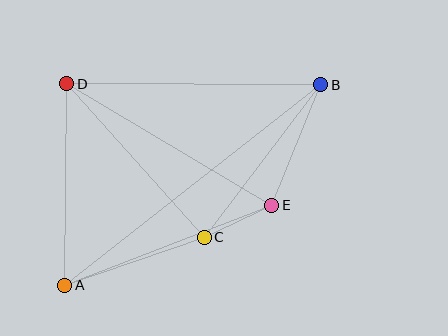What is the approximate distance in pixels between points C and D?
The distance between C and D is approximately 206 pixels.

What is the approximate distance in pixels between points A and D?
The distance between A and D is approximately 202 pixels.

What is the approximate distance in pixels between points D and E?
The distance between D and E is approximately 238 pixels.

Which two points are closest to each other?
Points C and E are closest to each other.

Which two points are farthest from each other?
Points A and B are farthest from each other.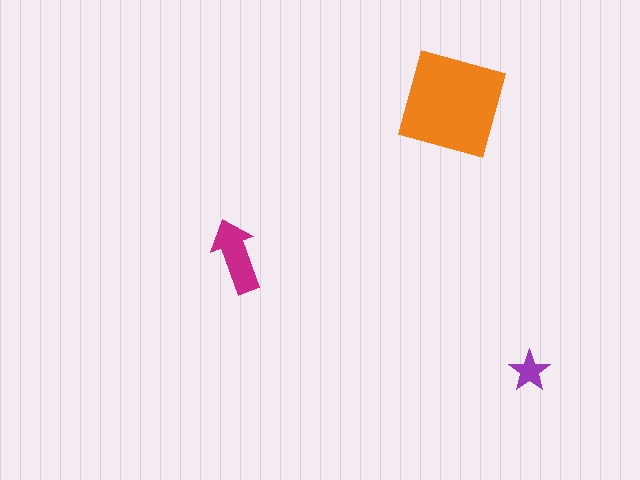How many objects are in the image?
There are 3 objects in the image.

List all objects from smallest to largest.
The purple star, the magenta arrow, the orange diamond.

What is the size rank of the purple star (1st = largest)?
3rd.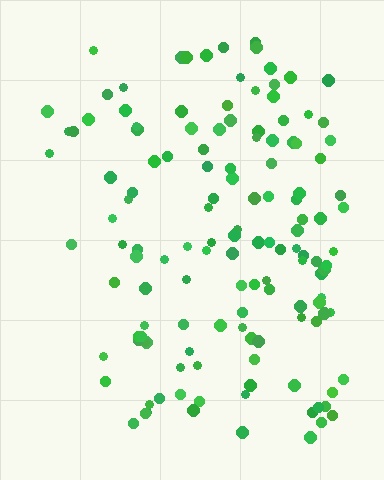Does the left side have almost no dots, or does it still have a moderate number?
Still a moderate number, just noticeably fewer than the right.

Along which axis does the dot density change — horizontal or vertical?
Horizontal.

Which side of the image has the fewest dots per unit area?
The left.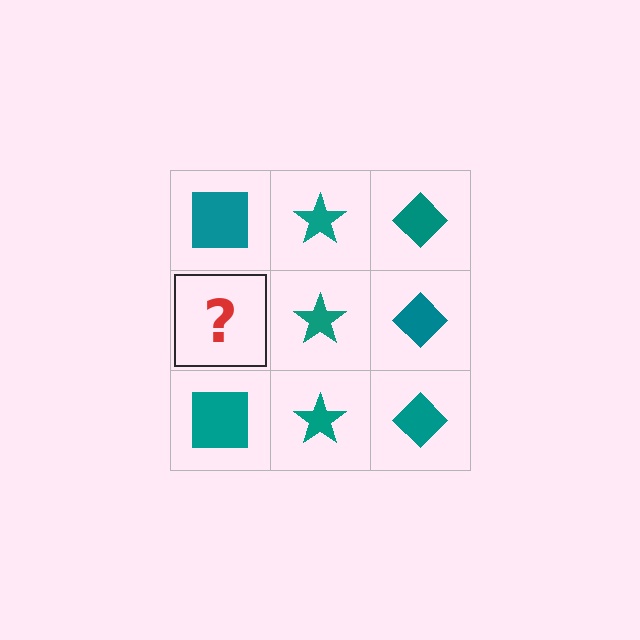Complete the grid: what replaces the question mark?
The question mark should be replaced with a teal square.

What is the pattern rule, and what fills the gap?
The rule is that each column has a consistent shape. The gap should be filled with a teal square.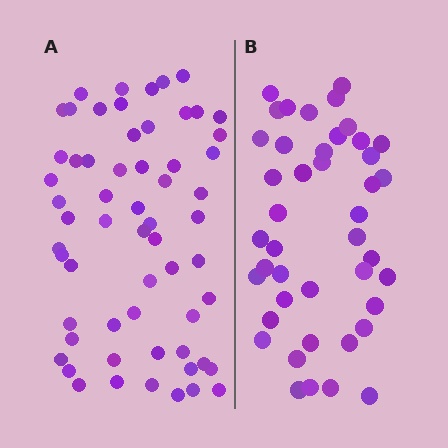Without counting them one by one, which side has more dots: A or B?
Region A (the left region) has more dots.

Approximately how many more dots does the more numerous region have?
Region A has approximately 15 more dots than region B.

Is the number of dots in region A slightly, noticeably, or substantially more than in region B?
Region A has noticeably more, but not dramatically so. The ratio is roughly 1.4 to 1.